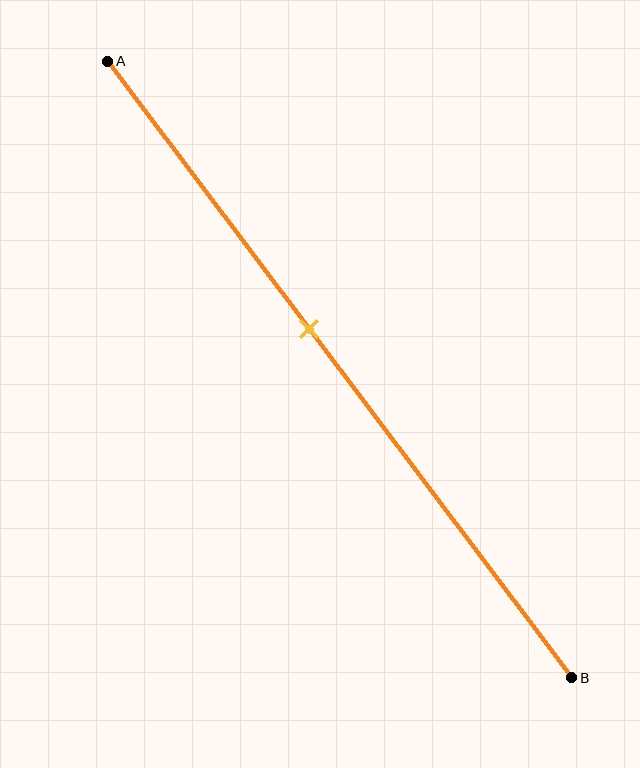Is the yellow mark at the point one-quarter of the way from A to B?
No, the mark is at about 45% from A, not at the 25% one-quarter point.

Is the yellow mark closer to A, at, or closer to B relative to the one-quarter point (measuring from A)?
The yellow mark is closer to point B than the one-quarter point of segment AB.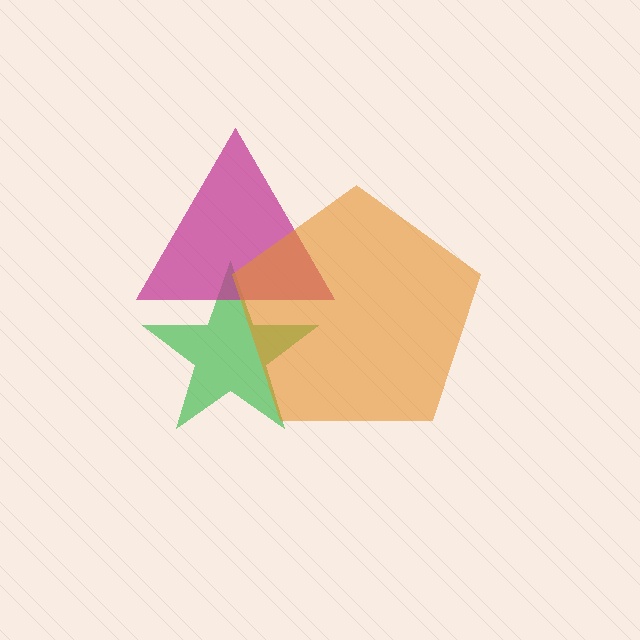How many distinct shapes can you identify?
There are 3 distinct shapes: a green star, a magenta triangle, an orange pentagon.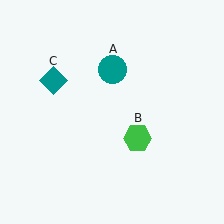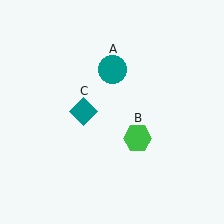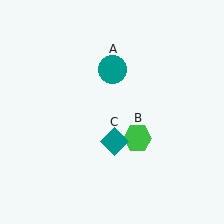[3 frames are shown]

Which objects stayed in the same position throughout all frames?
Teal circle (object A) and green hexagon (object B) remained stationary.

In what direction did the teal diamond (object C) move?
The teal diamond (object C) moved down and to the right.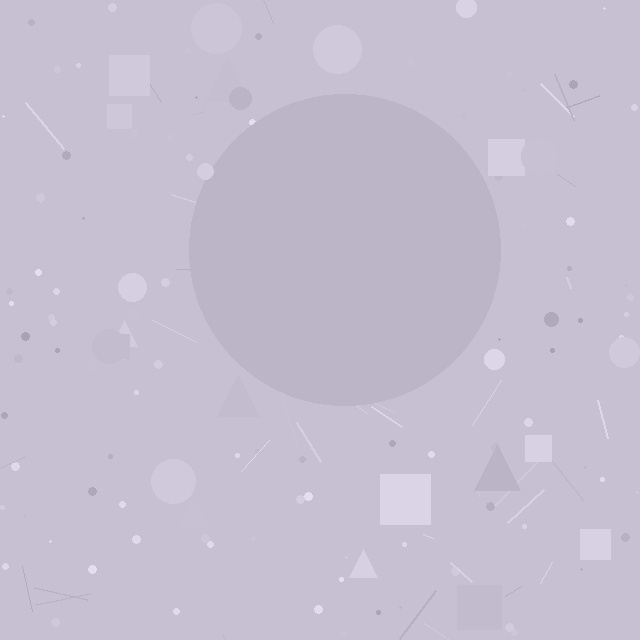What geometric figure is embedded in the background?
A circle is embedded in the background.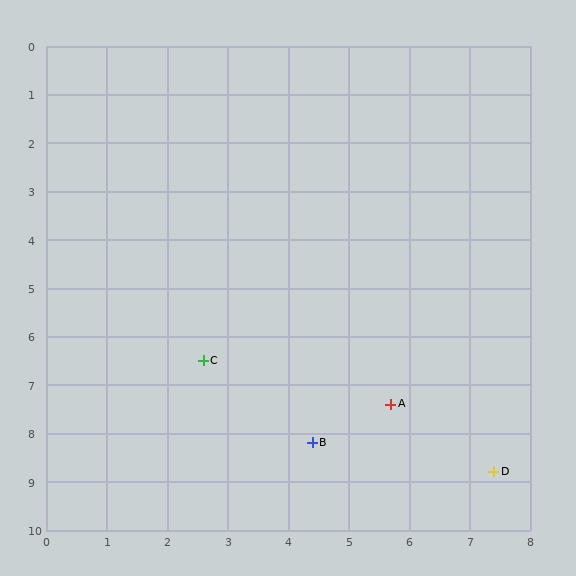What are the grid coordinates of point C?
Point C is at approximately (2.6, 6.5).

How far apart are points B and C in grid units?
Points B and C are about 2.5 grid units apart.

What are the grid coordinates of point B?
Point B is at approximately (4.4, 8.2).